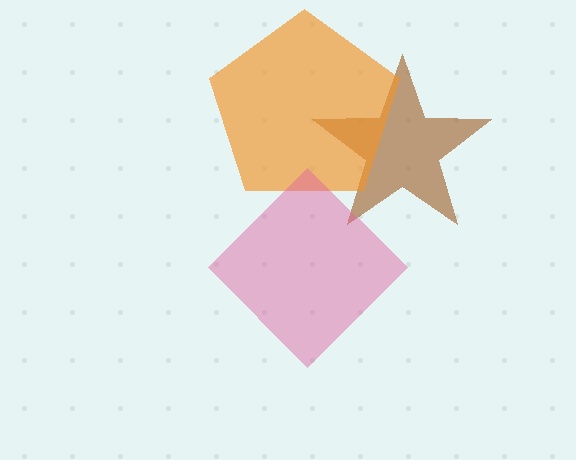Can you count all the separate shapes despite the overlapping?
Yes, there are 3 separate shapes.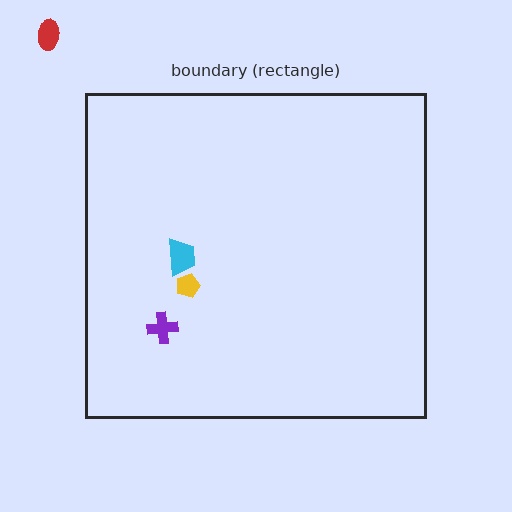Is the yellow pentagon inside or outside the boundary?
Inside.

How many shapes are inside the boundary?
3 inside, 1 outside.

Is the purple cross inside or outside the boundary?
Inside.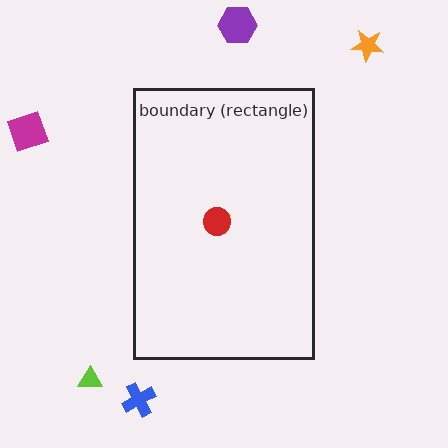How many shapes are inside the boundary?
2 inside, 5 outside.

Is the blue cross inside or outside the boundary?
Outside.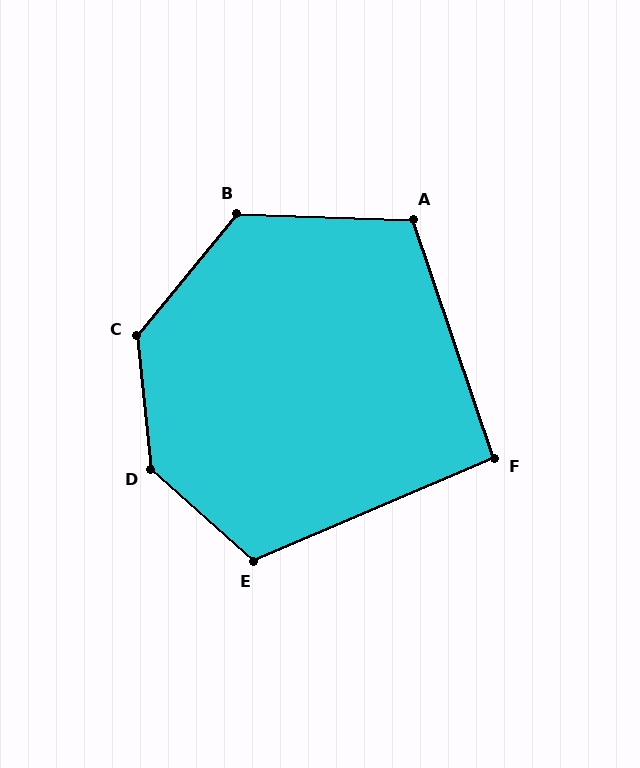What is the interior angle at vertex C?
Approximately 135 degrees (obtuse).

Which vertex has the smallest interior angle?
F, at approximately 94 degrees.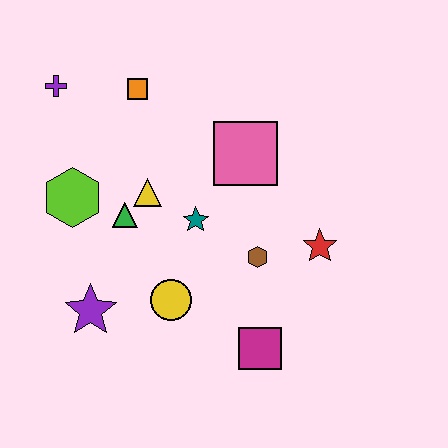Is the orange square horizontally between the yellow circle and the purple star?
Yes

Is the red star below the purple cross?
Yes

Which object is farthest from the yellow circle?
The purple cross is farthest from the yellow circle.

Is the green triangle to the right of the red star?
No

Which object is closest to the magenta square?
The brown hexagon is closest to the magenta square.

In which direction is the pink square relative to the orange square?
The pink square is to the right of the orange square.